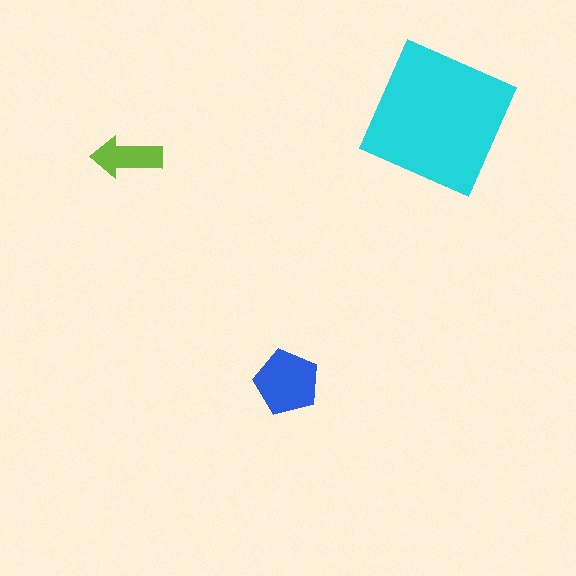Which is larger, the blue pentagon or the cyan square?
The cyan square.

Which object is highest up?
The cyan square is topmost.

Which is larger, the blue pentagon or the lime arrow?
The blue pentagon.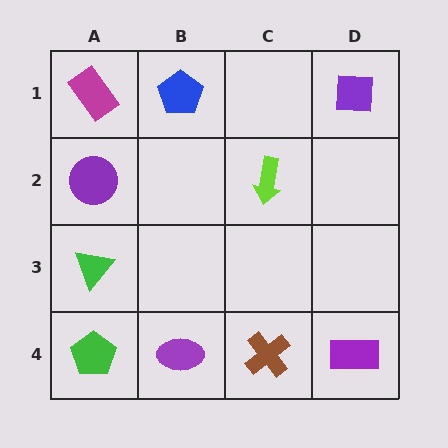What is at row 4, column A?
A green pentagon.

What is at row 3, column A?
A green triangle.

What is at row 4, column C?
A brown cross.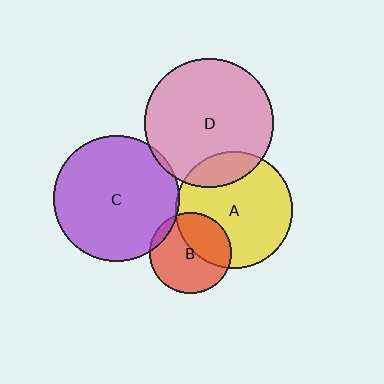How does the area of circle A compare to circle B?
Approximately 2.0 times.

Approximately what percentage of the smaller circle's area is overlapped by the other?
Approximately 5%.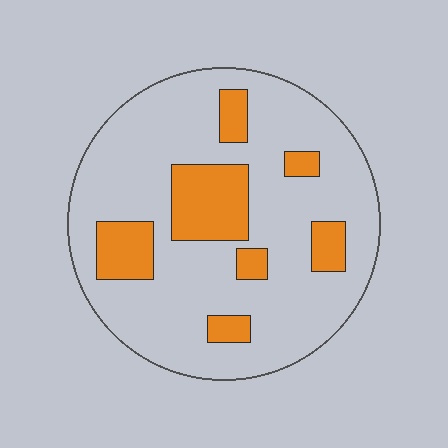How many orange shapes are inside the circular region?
7.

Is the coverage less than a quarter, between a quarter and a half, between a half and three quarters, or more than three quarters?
Less than a quarter.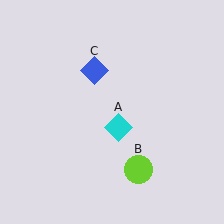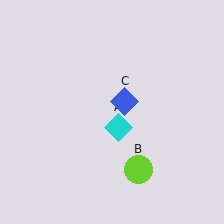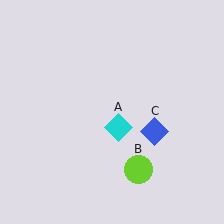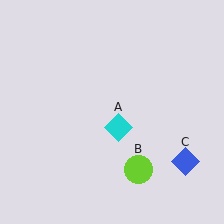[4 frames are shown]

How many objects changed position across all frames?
1 object changed position: blue diamond (object C).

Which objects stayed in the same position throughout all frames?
Cyan diamond (object A) and lime circle (object B) remained stationary.